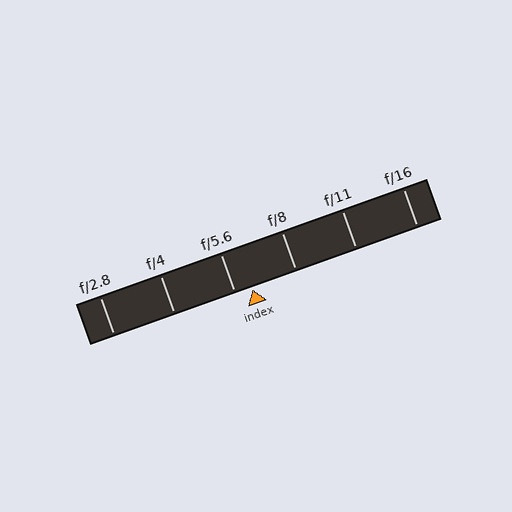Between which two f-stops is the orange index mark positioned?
The index mark is between f/5.6 and f/8.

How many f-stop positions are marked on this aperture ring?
There are 6 f-stop positions marked.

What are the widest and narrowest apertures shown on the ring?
The widest aperture shown is f/2.8 and the narrowest is f/16.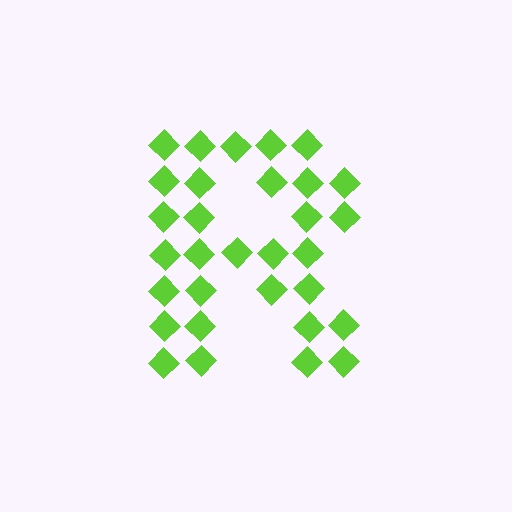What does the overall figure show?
The overall figure shows the letter R.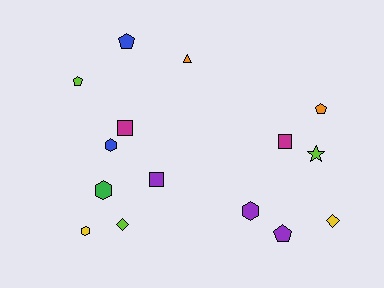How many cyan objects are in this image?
There are no cyan objects.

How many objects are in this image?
There are 15 objects.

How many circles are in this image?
There are no circles.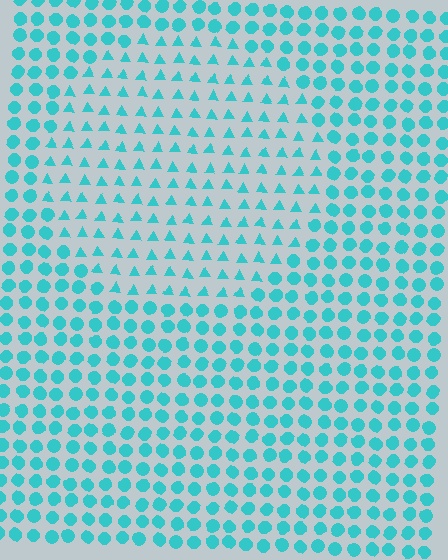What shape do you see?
I see a circle.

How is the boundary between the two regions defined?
The boundary is defined by a change in element shape: triangles inside vs. circles outside. All elements share the same color and spacing.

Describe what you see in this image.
The image is filled with small cyan elements arranged in a uniform grid. A circle-shaped region contains triangles, while the surrounding area contains circles. The boundary is defined purely by the change in element shape.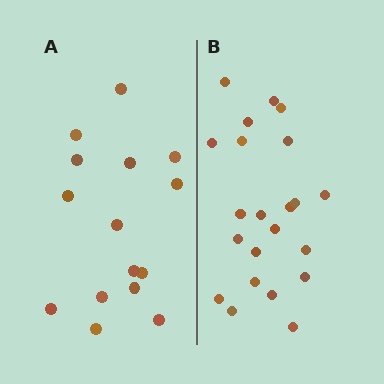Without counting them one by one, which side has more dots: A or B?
Region B (the right region) has more dots.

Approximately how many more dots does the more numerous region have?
Region B has roughly 8 or so more dots than region A.